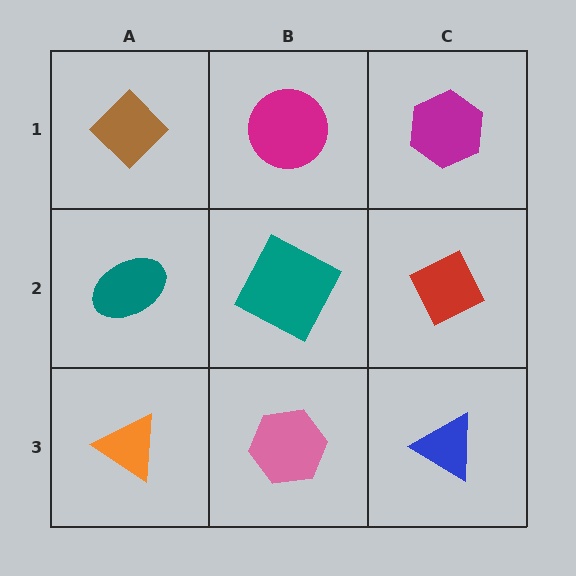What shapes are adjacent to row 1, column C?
A red diamond (row 2, column C), a magenta circle (row 1, column B).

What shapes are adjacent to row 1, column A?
A teal ellipse (row 2, column A), a magenta circle (row 1, column B).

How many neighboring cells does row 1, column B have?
3.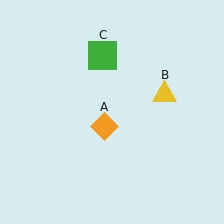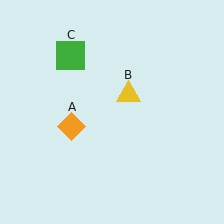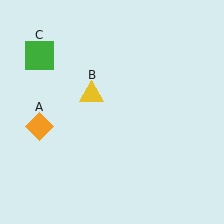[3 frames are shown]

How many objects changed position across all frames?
3 objects changed position: orange diamond (object A), yellow triangle (object B), green square (object C).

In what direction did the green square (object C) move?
The green square (object C) moved left.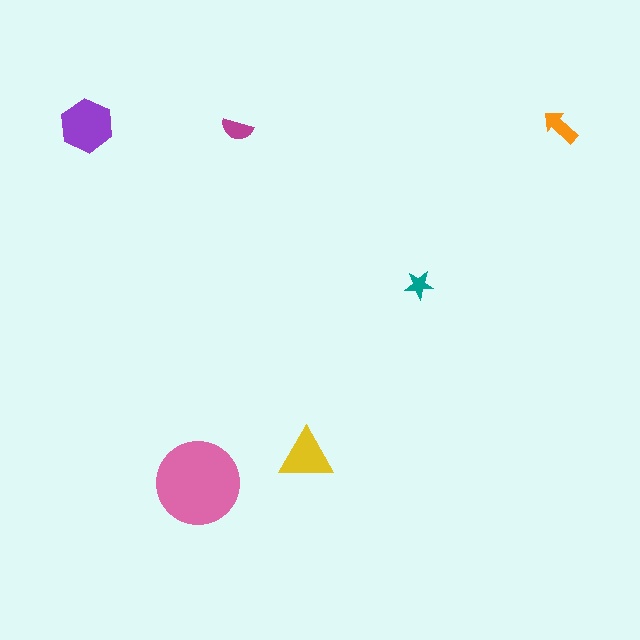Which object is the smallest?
The teal star.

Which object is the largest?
The pink circle.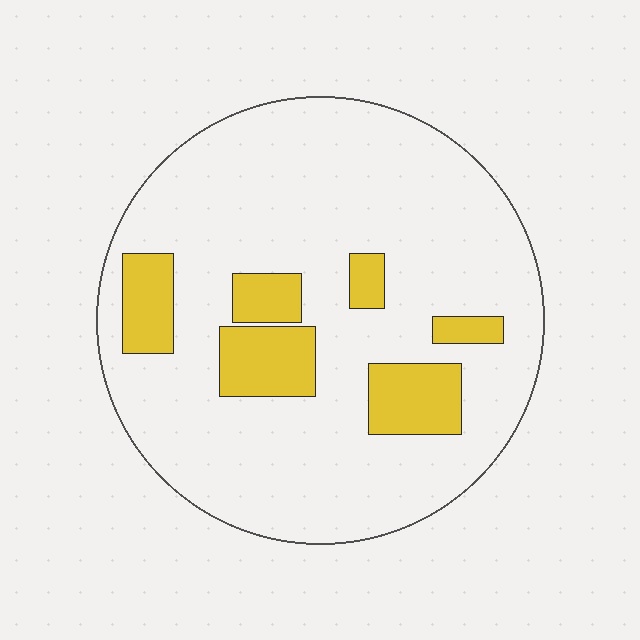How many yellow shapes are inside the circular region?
6.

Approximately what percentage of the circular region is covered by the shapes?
Approximately 15%.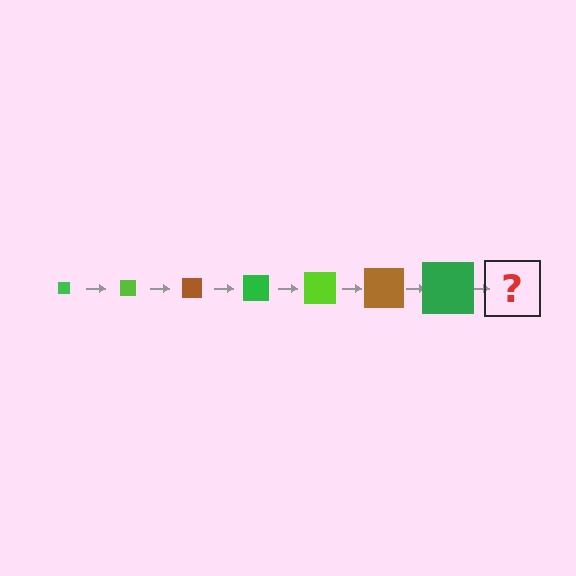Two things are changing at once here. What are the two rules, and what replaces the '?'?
The two rules are that the square grows larger each step and the color cycles through green, lime, and brown. The '?' should be a lime square, larger than the previous one.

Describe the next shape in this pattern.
It should be a lime square, larger than the previous one.